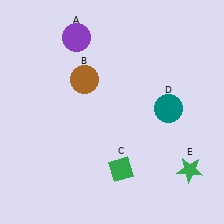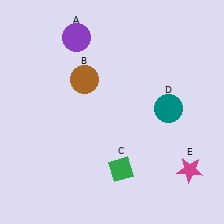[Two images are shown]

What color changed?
The star (E) changed from green in Image 1 to magenta in Image 2.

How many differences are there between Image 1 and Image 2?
There is 1 difference between the two images.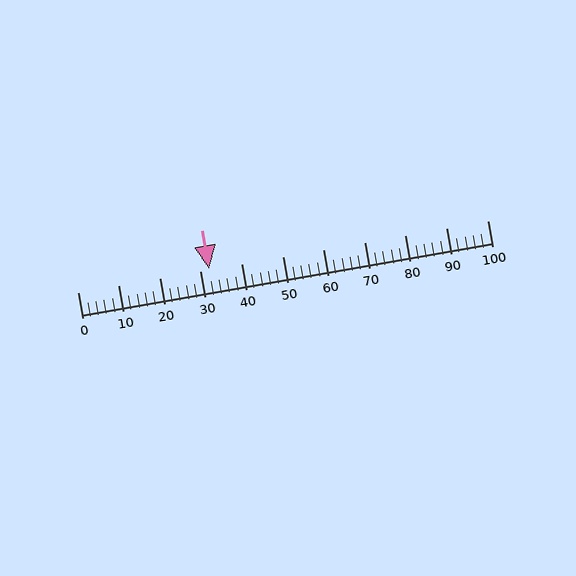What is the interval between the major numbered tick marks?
The major tick marks are spaced 10 units apart.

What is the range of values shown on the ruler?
The ruler shows values from 0 to 100.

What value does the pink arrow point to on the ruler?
The pink arrow points to approximately 32.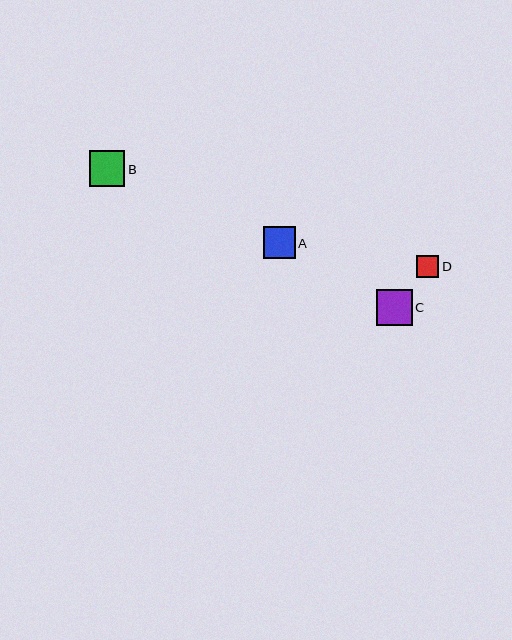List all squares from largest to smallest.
From largest to smallest: C, B, A, D.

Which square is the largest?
Square C is the largest with a size of approximately 36 pixels.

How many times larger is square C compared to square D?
Square C is approximately 1.7 times the size of square D.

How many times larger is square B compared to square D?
Square B is approximately 1.6 times the size of square D.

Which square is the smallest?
Square D is the smallest with a size of approximately 22 pixels.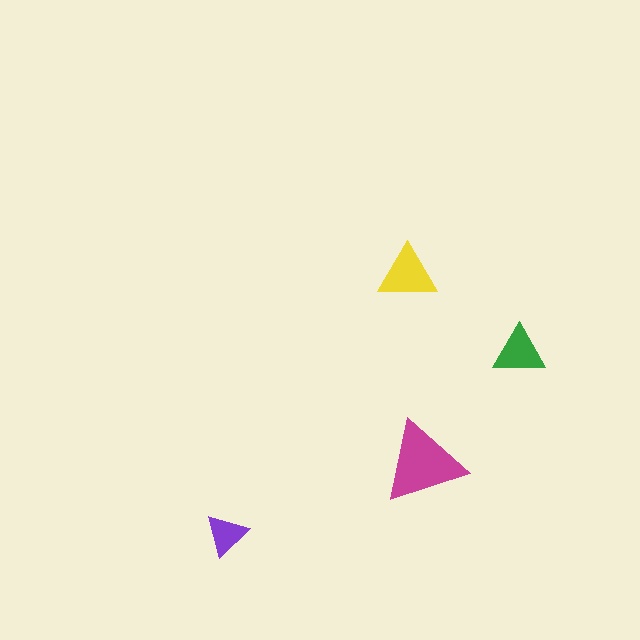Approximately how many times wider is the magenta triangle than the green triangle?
About 1.5 times wider.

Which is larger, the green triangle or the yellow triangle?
The yellow one.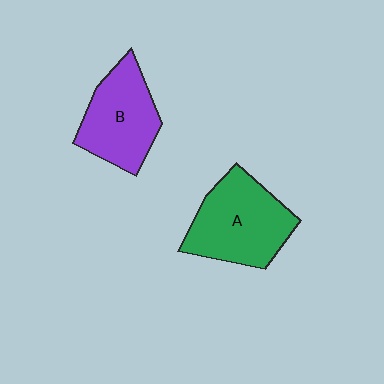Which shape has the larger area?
Shape A (green).